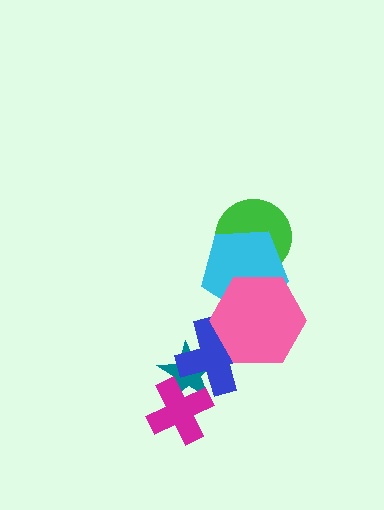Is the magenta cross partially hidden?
No, no other shape covers it.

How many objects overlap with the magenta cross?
1 object overlaps with the magenta cross.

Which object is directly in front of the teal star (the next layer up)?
The blue cross is directly in front of the teal star.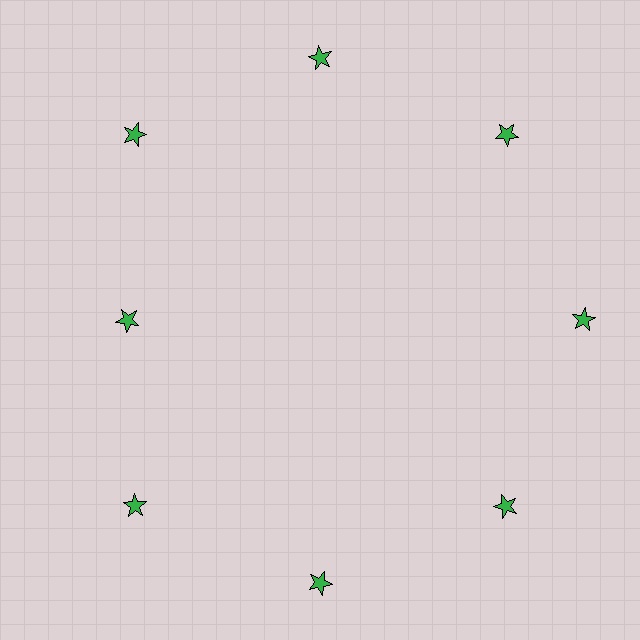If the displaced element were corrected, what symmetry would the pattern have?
It would have 8-fold rotational symmetry — the pattern would map onto itself every 45 degrees.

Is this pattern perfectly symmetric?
No. The 8 green stars are arranged in a ring, but one element near the 9 o'clock position is pulled inward toward the center, breaking the 8-fold rotational symmetry.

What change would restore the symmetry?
The symmetry would be restored by moving it outward, back onto the ring so that all 8 stars sit at equal angles and equal distance from the center.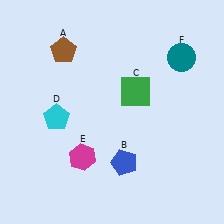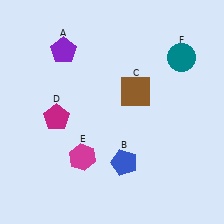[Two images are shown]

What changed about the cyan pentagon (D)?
In Image 1, D is cyan. In Image 2, it changed to magenta.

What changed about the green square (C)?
In Image 1, C is green. In Image 2, it changed to brown.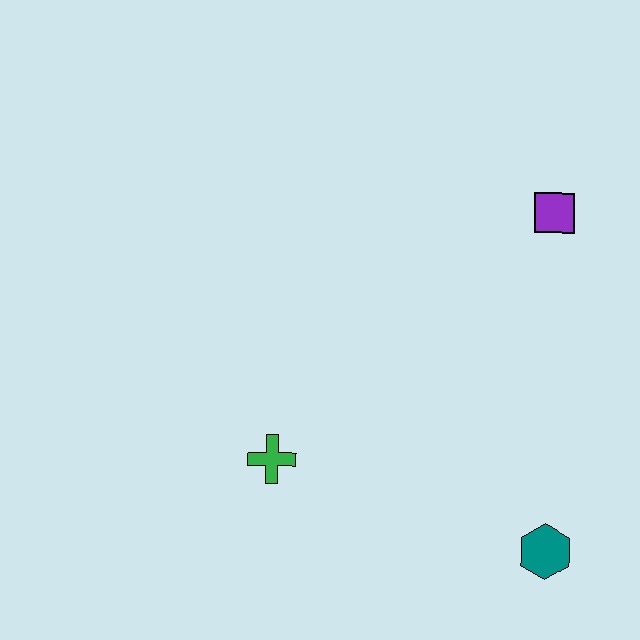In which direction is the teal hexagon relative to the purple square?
The teal hexagon is below the purple square.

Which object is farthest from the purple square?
The green cross is farthest from the purple square.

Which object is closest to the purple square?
The teal hexagon is closest to the purple square.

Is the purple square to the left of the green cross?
No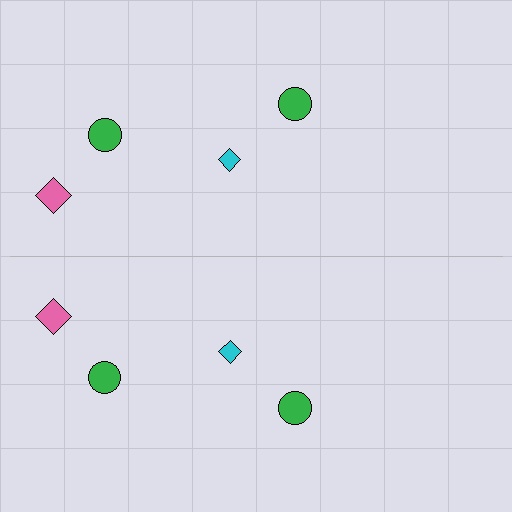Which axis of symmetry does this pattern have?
The pattern has a horizontal axis of symmetry running through the center of the image.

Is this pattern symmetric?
Yes, this pattern has bilateral (reflection) symmetry.